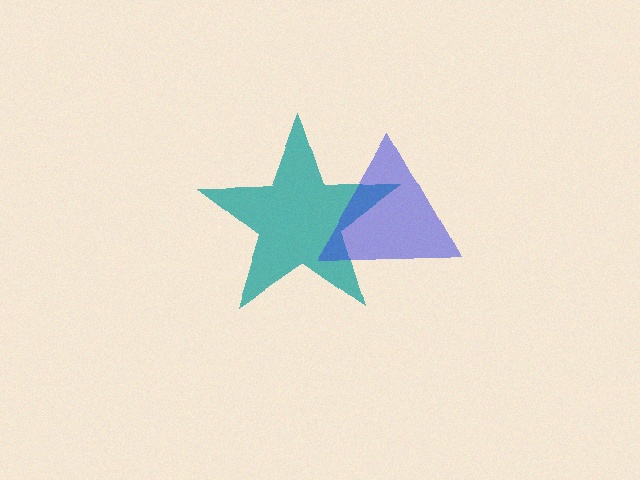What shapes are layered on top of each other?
The layered shapes are: a teal star, a blue triangle.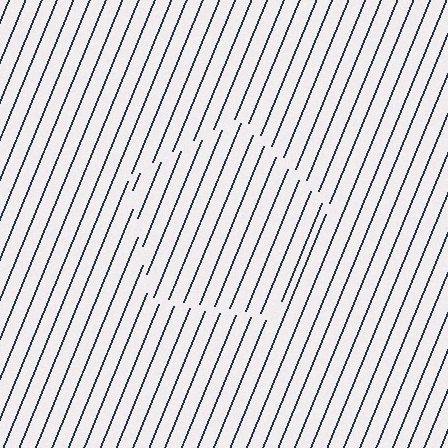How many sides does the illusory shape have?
5 sides — the line-ends trace a pentagon.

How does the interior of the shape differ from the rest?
The interior of the shape contains the same grating, shifted by half a period — the contour is defined by the phase discontinuity where line-ends from the inner and outer gratings abut.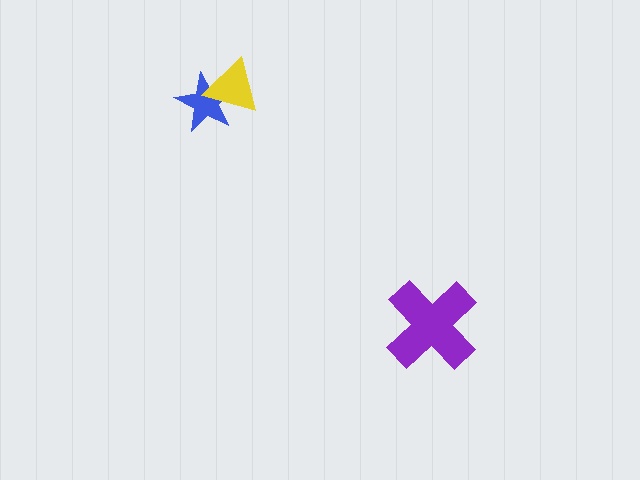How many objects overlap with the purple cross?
0 objects overlap with the purple cross.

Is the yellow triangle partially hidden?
No, no other shape covers it.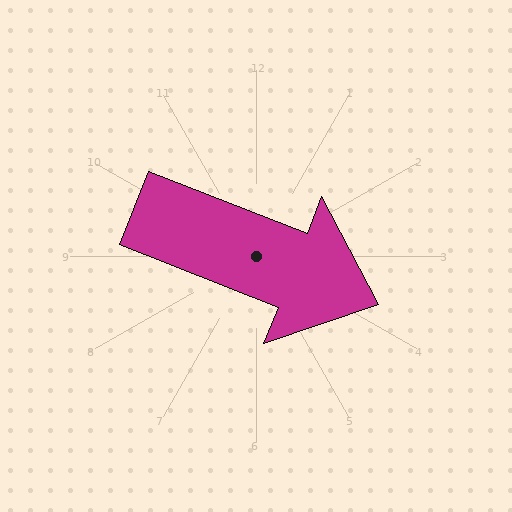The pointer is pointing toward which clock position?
Roughly 4 o'clock.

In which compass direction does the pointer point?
East.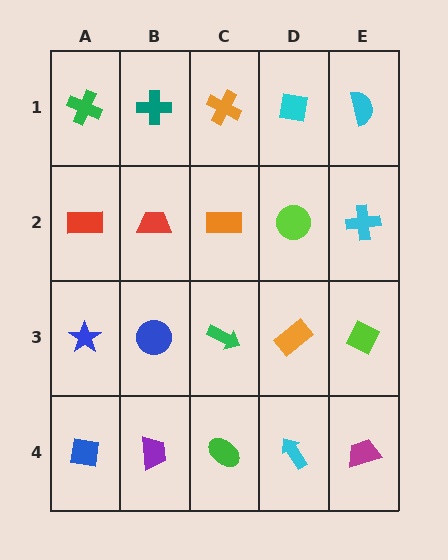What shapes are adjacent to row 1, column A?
A red rectangle (row 2, column A), a teal cross (row 1, column B).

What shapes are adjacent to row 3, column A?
A red rectangle (row 2, column A), a blue square (row 4, column A), a blue circle (row 3, column B).